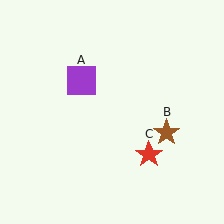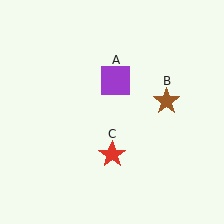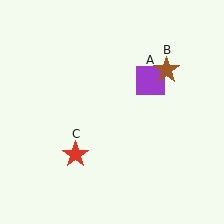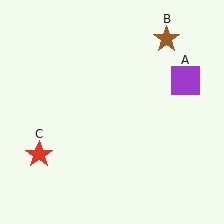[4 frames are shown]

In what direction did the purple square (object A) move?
The purple square (object A) moved right.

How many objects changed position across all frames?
3 objects changed position: purple square (object A), brown star (object B), red star (object C).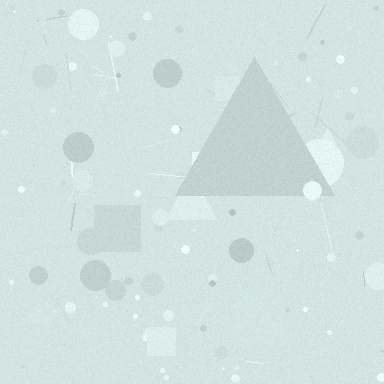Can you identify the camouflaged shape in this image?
The camouflaged shape is a triangle.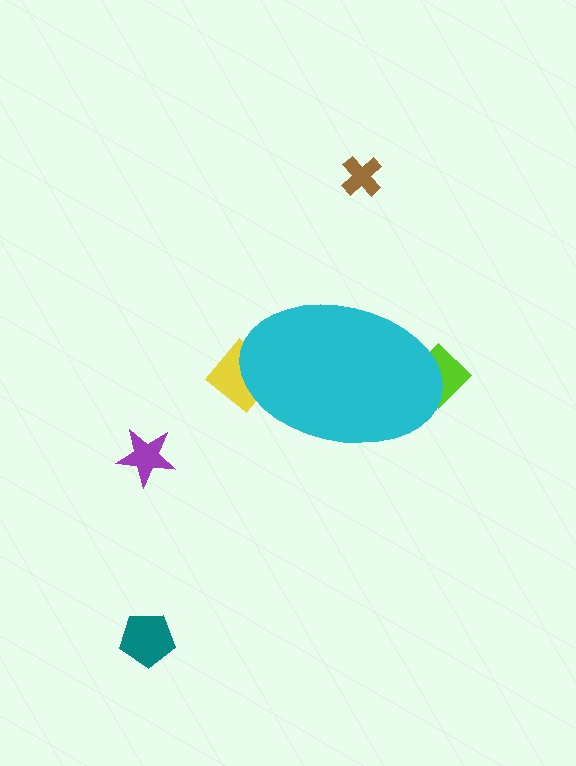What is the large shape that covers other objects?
A cyan ellipse.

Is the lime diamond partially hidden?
Yes, the lime diamond is partially hidden behind the cyan ellipse.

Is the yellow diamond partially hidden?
Yes, the yellow diamond is partially hidden behind the cyan ellipse.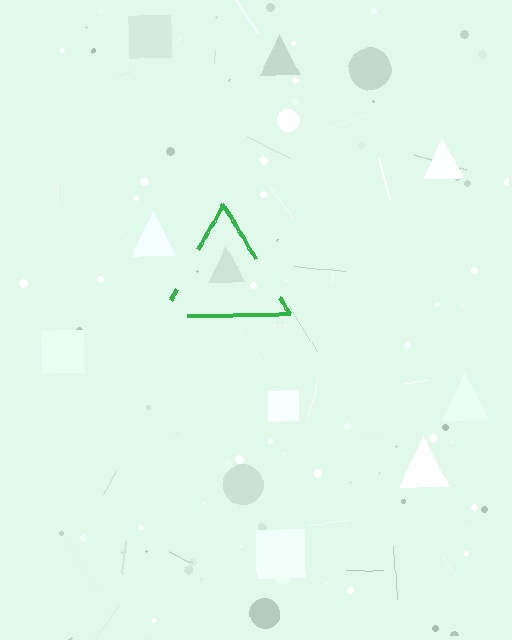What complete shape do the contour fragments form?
The contour fragments form a triangle.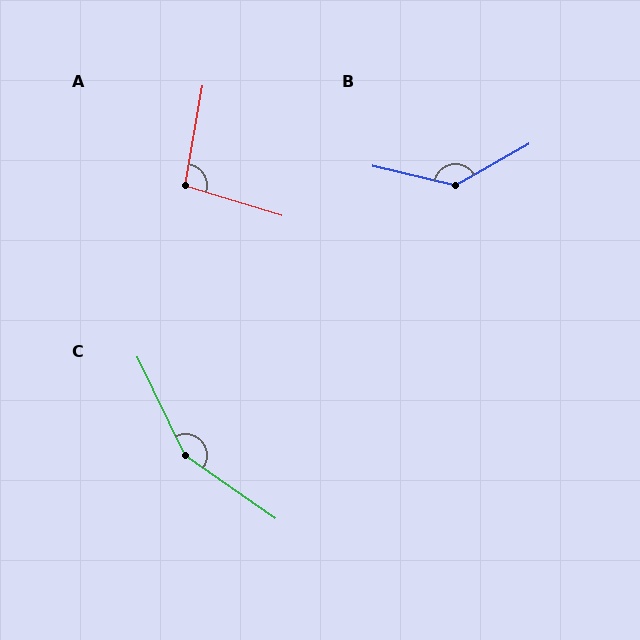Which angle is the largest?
C, at approximately 151 degrees.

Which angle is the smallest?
A, at approximately 97 degrees.